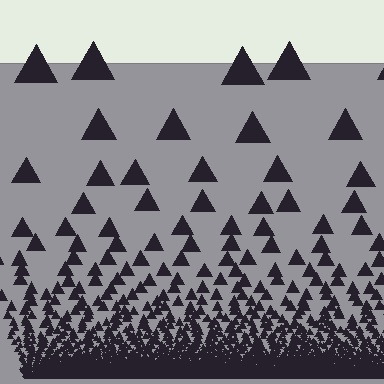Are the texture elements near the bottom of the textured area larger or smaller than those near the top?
Smaller. The gradient is inverted — elements near the bottom are smaller and denser.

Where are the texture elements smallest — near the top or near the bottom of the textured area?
Near the bottom.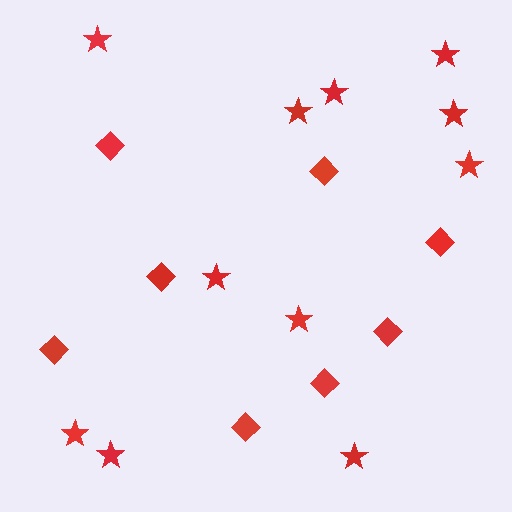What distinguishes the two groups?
There are 2 groups: one group of diamonds (8) and one group of stars (11).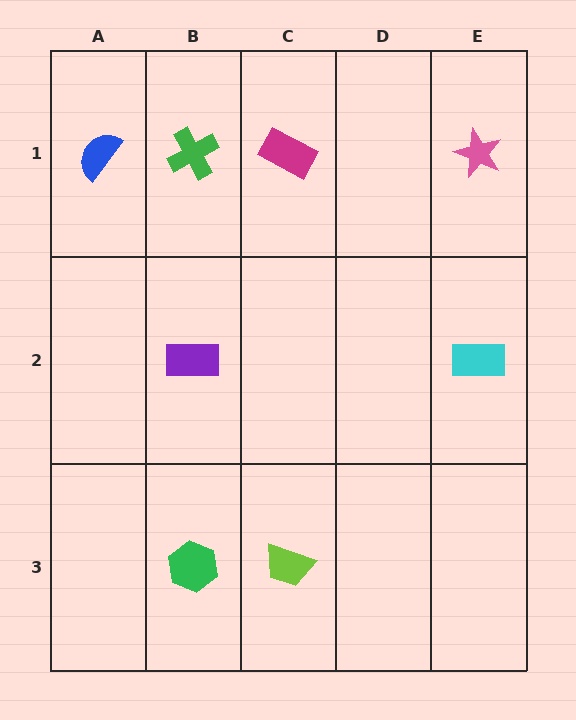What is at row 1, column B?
A green cross.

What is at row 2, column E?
A cyan rectangle.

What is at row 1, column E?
A pink star.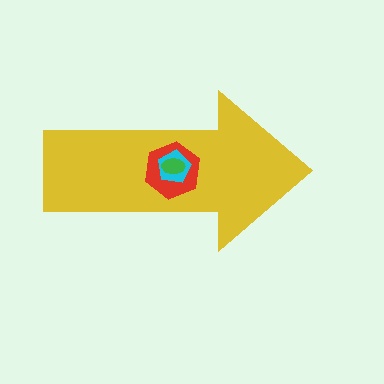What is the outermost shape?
The yellow arrow.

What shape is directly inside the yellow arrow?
The red hexagon.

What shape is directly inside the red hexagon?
The cyan pentagon.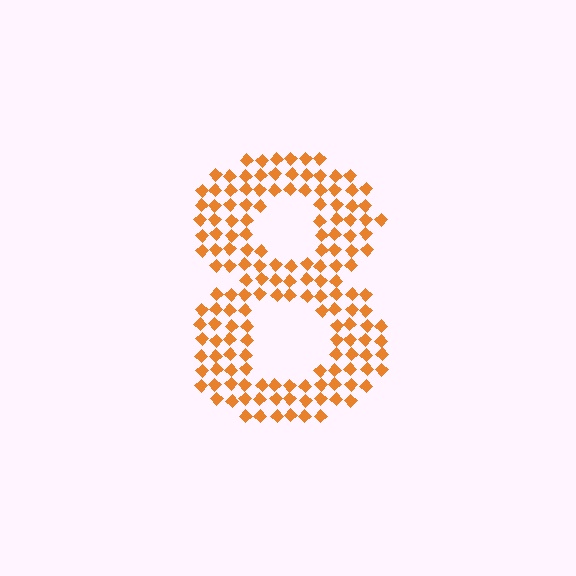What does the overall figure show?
The overall figure shows the digit 8.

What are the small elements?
The small elements are diamonds.